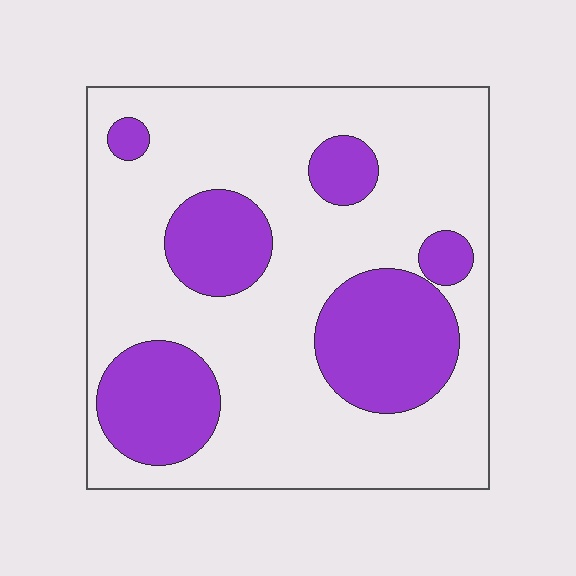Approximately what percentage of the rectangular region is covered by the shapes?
Approximately 30%.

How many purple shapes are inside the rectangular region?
6.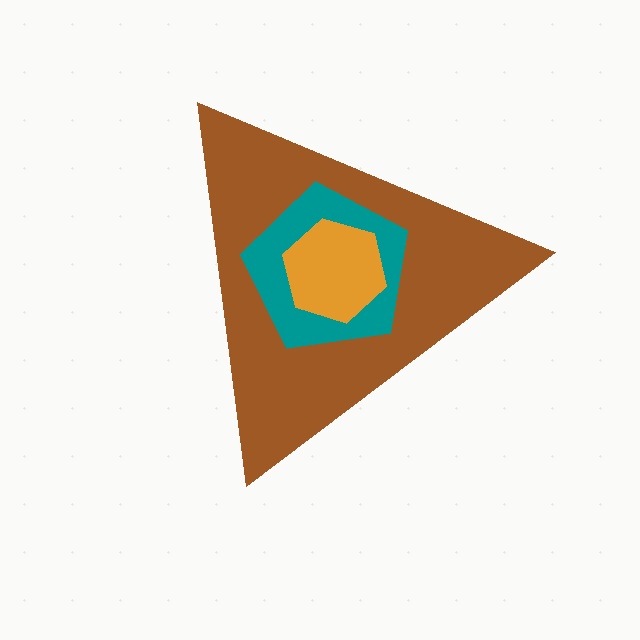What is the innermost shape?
The orange hexagon.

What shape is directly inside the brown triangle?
The teal pentagon.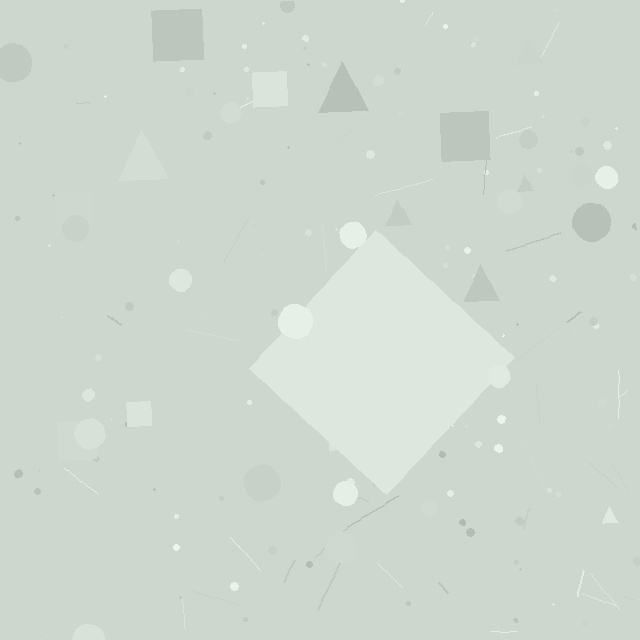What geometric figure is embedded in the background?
A diamond is embedded in the background.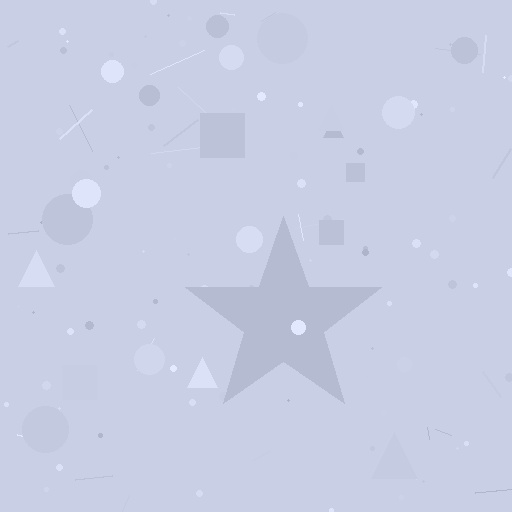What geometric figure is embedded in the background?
A star is embedded in the background.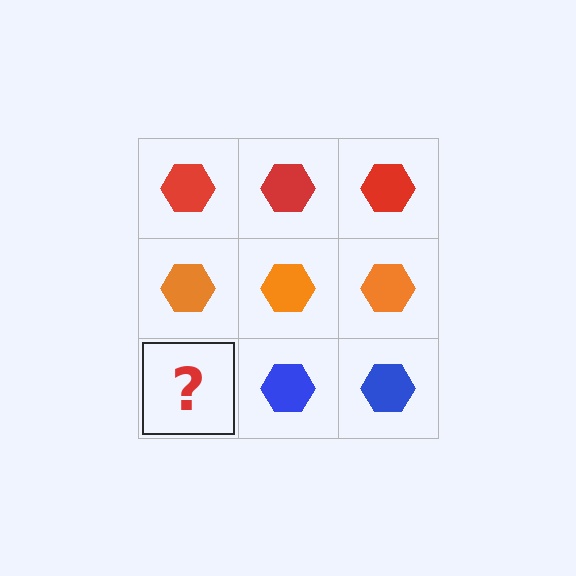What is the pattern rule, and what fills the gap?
The rule is that each row has a consistent color. The gap should be filled with a blue hexagon.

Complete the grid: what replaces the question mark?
The question mark should be replaced with a blue hexagon.